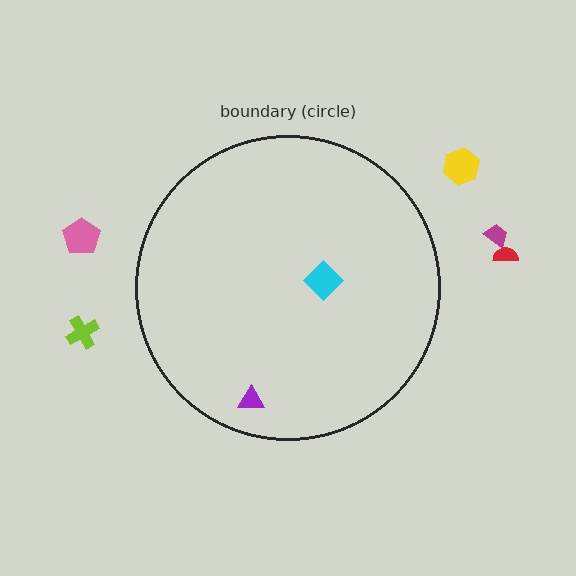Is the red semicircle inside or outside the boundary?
Outside.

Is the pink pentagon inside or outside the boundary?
Outside.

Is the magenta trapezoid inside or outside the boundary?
Outside.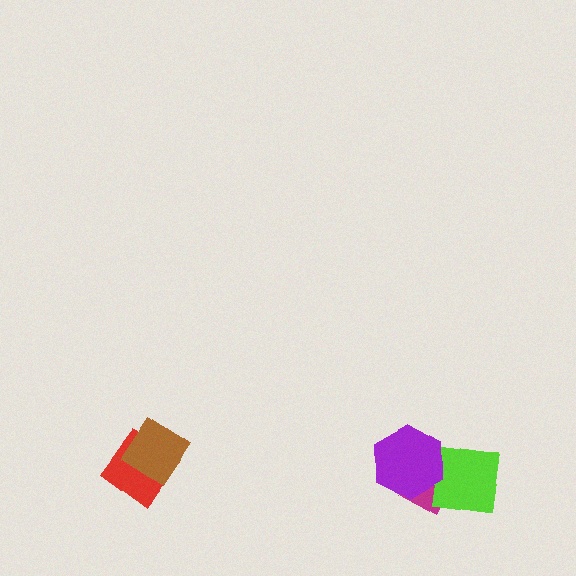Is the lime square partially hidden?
Yes, it is partially covered by another shape.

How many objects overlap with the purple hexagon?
2 objects overlap with the purple hexagon.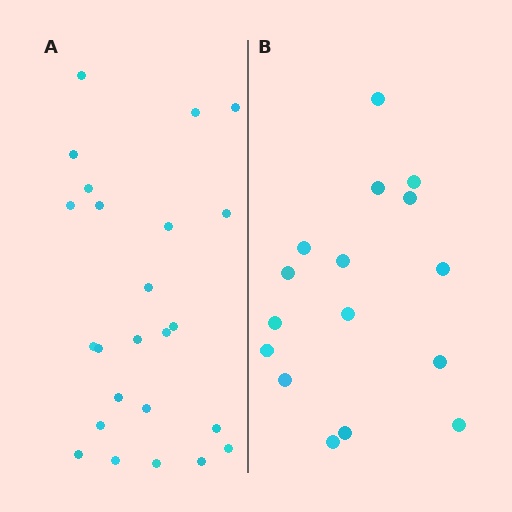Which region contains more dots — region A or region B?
Region A (the left region) has more dots.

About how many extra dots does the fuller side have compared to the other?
Region A has roughly 8 or so more dots than region B.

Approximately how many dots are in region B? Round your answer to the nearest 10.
About 20 dots. (The exact count is 16, which rounds to 20.)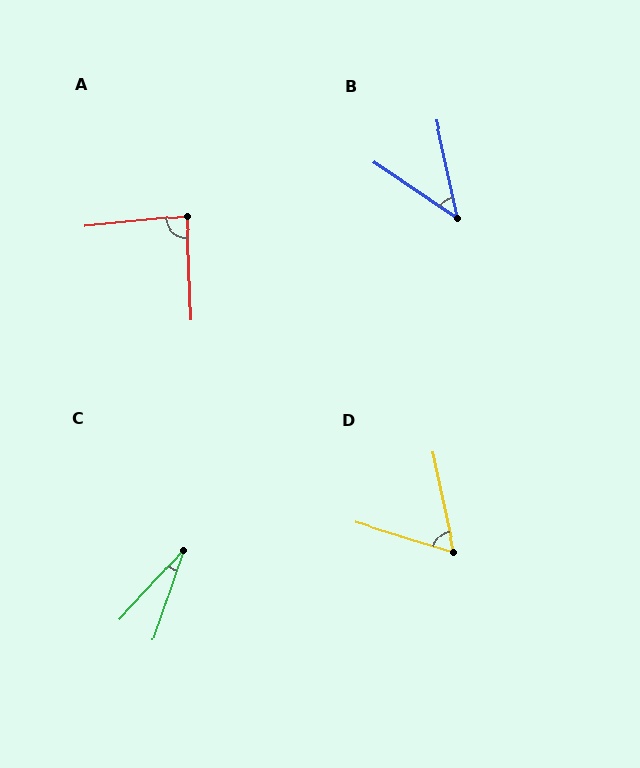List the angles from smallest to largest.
C (24°), B (44°), D (61°), A (87°).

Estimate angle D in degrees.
Approximately 61 degrees.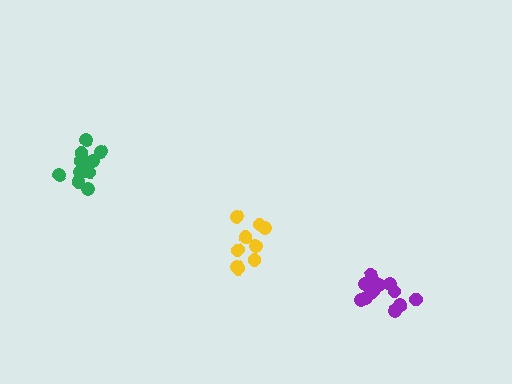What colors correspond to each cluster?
The clusters are colored: purple, yellow, green.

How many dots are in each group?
Group 1: 13 dots, Group 2: 9 dots, Group 3: 13 dots (35 total).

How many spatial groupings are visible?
There are 3 spatial groupings.